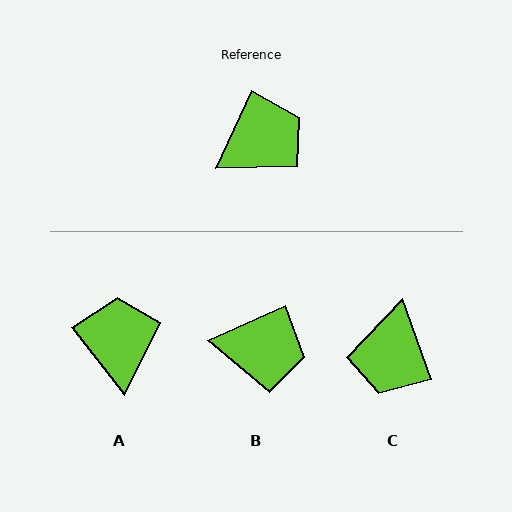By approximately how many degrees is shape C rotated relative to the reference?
Approximately 135 degrees clockwise.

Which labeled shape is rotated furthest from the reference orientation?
C, about 135 degrees away.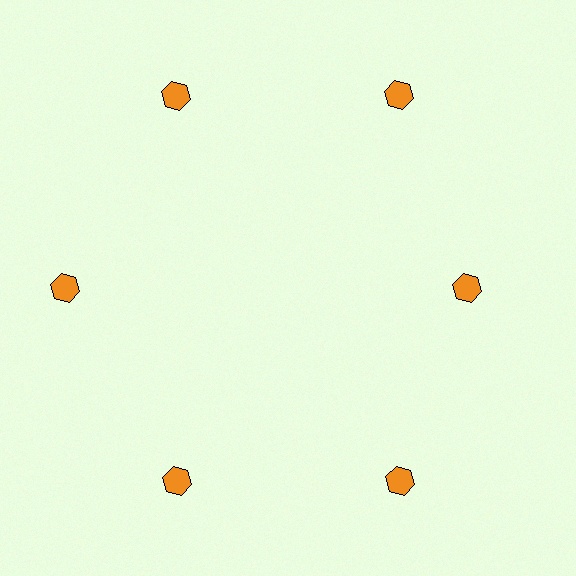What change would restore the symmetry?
The symmetry would be restored by moving it outward, back onto the ring so that all 6 hexagons sit at equal angles and equal distance from the center.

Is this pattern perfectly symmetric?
No. The 6 orange hexagons are arranged in a ring, but one element near the 3 o'clock position is pulled inward toward the center, breaking the 6-fold rotational symmetry.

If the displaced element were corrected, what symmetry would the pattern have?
It would have 6-fold rotational symmetry — the pattern would map onto itself every 60 degrees.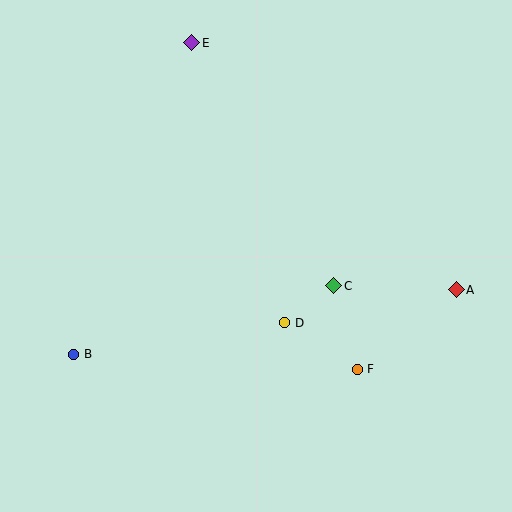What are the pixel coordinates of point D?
Point D is at (285, 323).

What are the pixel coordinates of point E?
Point E is at (192, 43).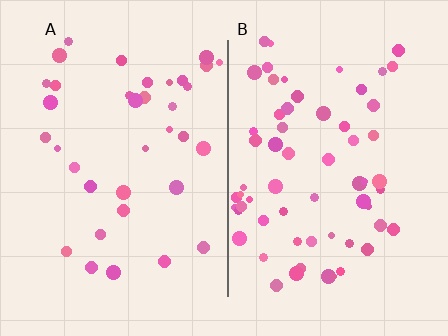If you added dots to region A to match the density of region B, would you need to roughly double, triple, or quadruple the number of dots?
Approximately double.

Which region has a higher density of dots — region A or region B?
B (the right).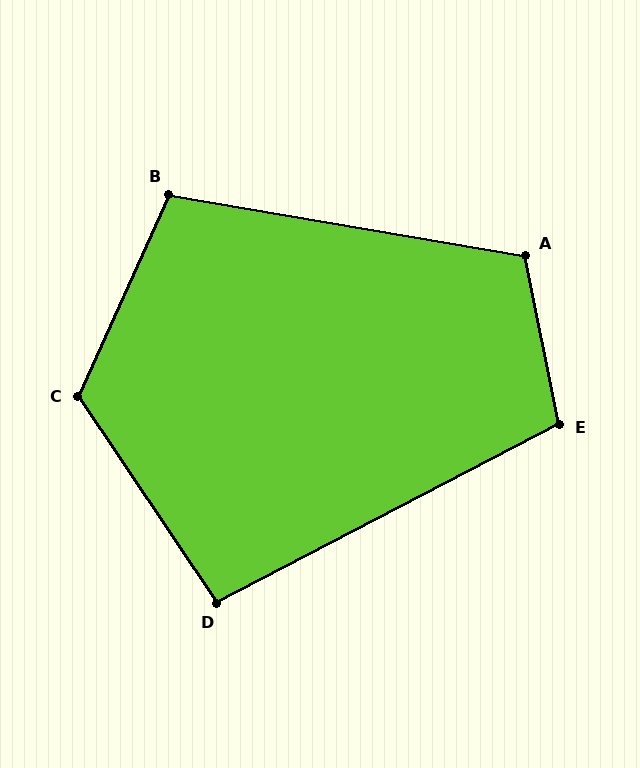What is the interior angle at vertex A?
Approximately 111 degrees (obtuse).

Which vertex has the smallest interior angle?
D, at approximately 96 degrees.